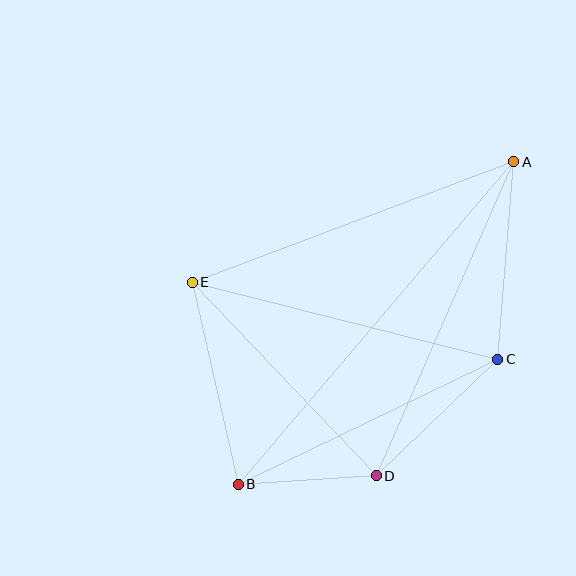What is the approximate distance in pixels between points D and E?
The distance between D and E is approximately 267 pixels.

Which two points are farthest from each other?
Points A and B are farthest from each other.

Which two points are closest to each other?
Points B and D are closest to each other.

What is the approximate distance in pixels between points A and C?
The distance between A and C is approximately 198 pixels.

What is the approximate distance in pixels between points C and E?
The distance between C and E is approximately 315 pixels.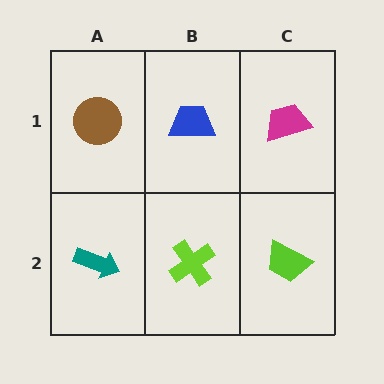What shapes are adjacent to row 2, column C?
A magenta trapezoid (row 1, column C), a lime cross (row 2, column B).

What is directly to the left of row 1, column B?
A brown circle.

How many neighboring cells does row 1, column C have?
2.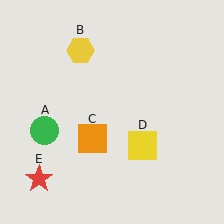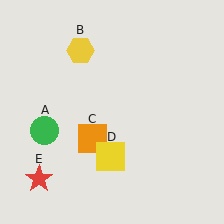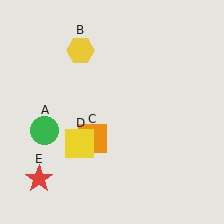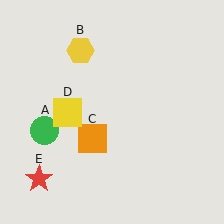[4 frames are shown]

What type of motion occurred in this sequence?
The yellow square (object D) rotated clockwise around the center of the scene.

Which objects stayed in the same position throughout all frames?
Green circle (object A) and yellow hexagon (object B) and orange square (object C) and red star (object E) remained stationary.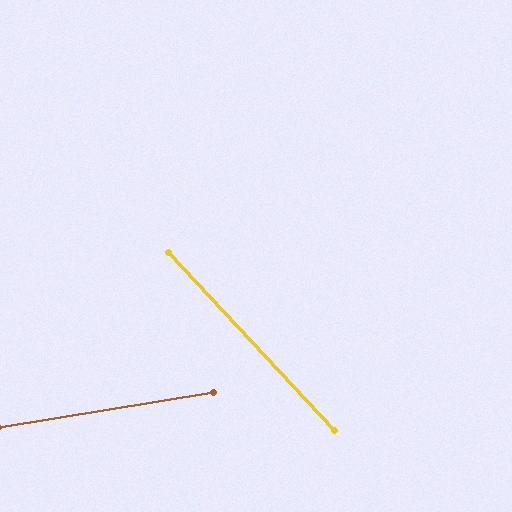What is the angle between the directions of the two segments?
Approximately 56 degrees.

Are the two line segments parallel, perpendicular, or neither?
Neither parallel nor perpendicular — they differ by about 56°.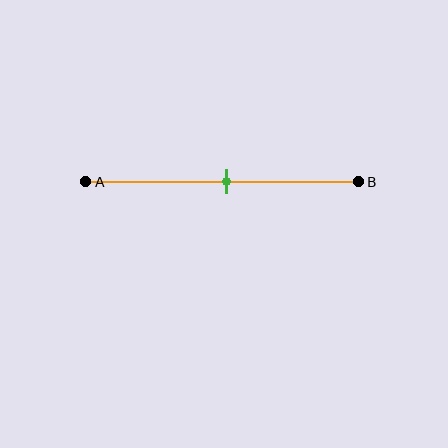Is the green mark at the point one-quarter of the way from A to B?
No, the mark is at about 50% from A, not at the 25% one-quarter point.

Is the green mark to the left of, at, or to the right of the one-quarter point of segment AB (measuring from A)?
The green mark is to the right of the one-quarter point of segment AB.